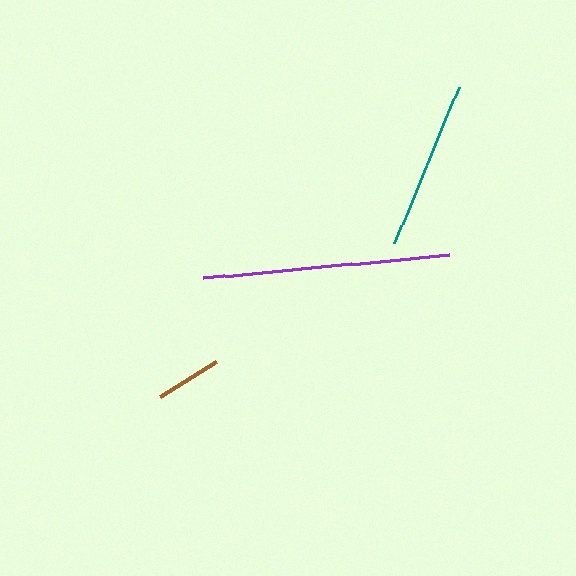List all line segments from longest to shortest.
From longest to shortest: purple, teal, brown.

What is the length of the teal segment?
The teal segment is approximately 168 pixels long.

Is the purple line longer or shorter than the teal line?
The purple line is longer than the teal line.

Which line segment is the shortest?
The brown line is the shortest at approximately 66 pixels.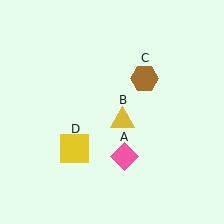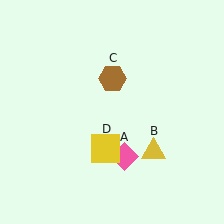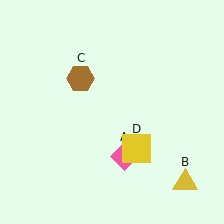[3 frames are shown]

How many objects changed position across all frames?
3 objects changed position: yellow triangle (object B), brown hexagon (object C), yellow square (object D).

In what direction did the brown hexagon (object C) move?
The brown hexagon (object C) moved left.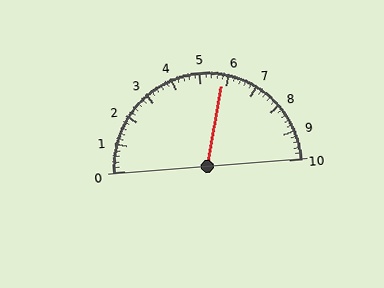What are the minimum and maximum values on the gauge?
The gauge ranges from 0 to 10.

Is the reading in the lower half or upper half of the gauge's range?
The reading is in the upper half of the range (0 to 10).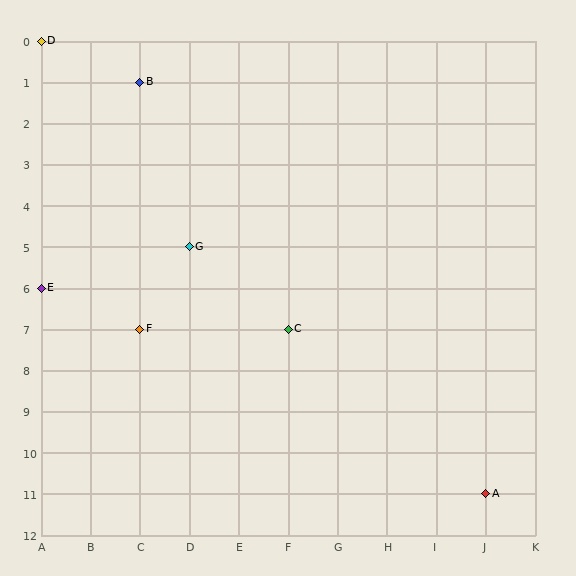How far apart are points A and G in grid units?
Points A and G are 6 columns and 6 rows apart (about 8.5 grid units diagonally).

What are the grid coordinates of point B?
Point B is at grid coordinates (C, 1).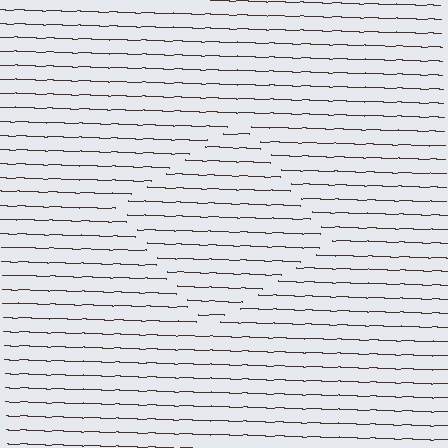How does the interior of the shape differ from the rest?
The interior of the shape contains the same grating, shifted by half a period — the contour is defined by the phase discontinuity where line-ends from the inner and outer gratings abut.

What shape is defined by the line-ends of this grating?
An illusory square. The interior of the shape contains the same grating, shifted by half a period — the contour is defined by the phase discontinuity where line-ends from the inner and outer gratings abut.